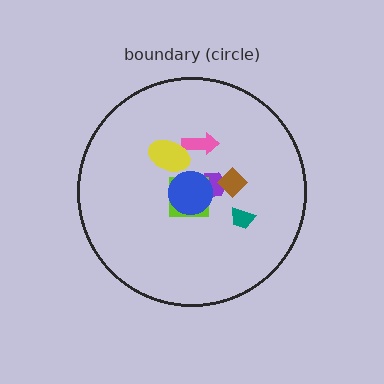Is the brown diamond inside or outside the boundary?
Inside.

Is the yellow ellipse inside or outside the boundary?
Inside.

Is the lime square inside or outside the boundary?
Inside.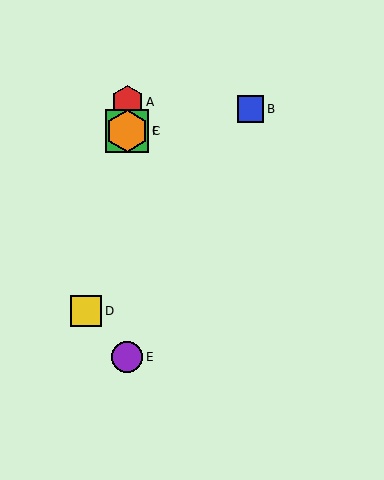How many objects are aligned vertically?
4 objects (A, C, E, F) are aligned vertically.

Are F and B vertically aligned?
No, F is at x≈127 and B is at x≈250.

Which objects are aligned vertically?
Objects A, C, E, F are aligned vertically.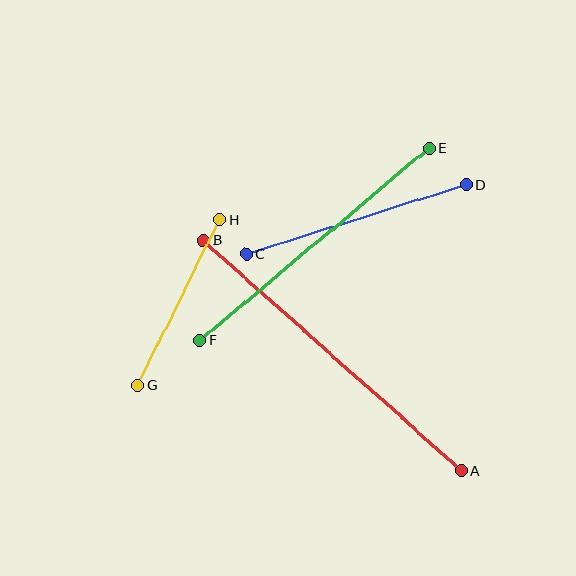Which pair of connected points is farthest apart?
Points A and B are farthest apart.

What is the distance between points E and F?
The distance is approximately 299 pixels.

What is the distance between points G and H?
The distance is approximately 184 pixels.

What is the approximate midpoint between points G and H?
The midpoint is at approximately (179, 303) pixels.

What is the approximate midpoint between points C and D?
The midpoint is at approximately (357, 219) pixels.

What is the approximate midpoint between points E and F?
The midpoint is at approximately (315, 244) pixels.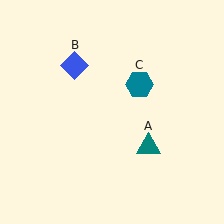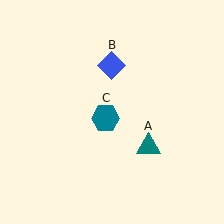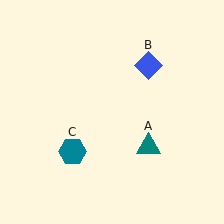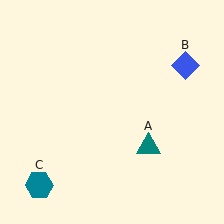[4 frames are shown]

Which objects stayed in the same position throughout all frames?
Teal triangle (object A) remained stationary.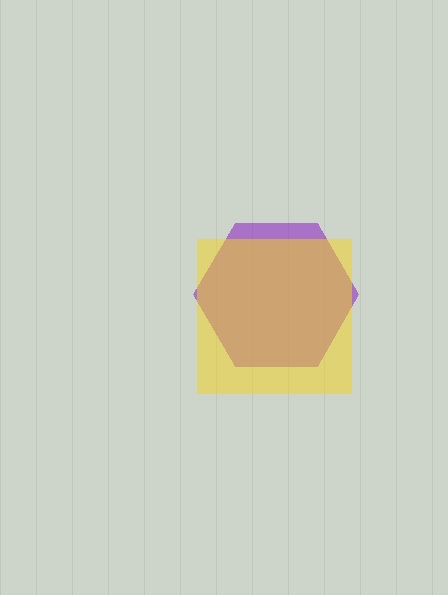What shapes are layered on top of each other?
The layered shapes are: a purple hexagon, a yellow square.